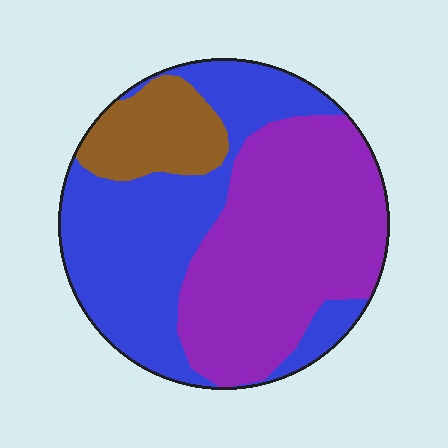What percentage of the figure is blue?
Blue covers 42% of the figure.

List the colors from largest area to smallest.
From largest to smallest: purple, blue, brown.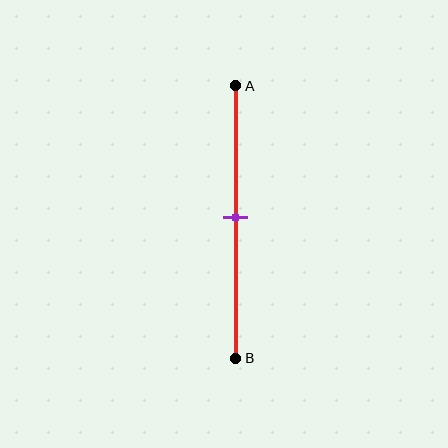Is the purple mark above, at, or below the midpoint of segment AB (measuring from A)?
The purple mark is approximately at the midpoint of segment AB.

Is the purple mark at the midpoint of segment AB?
Yes, the mark is approximately at the midpoint.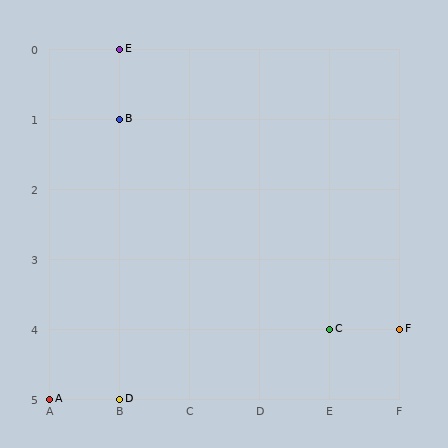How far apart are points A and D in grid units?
Points A and D are 1 column apart.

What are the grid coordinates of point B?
Point B is at grid coordinates (B, 1).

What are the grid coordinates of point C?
Point C is at grid coordinates (E, 4).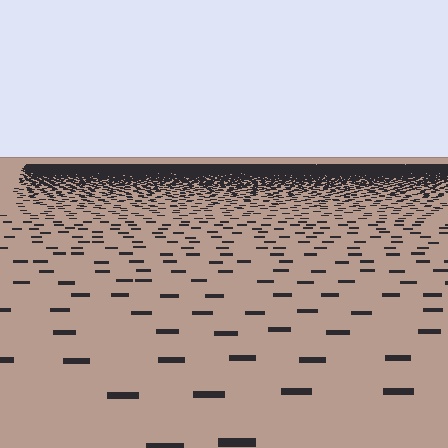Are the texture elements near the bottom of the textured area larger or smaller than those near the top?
Larger. Near the bottom, elements are closer to the viewer and appear at a bigger on-screen size.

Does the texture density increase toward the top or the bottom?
Density increases toward the top.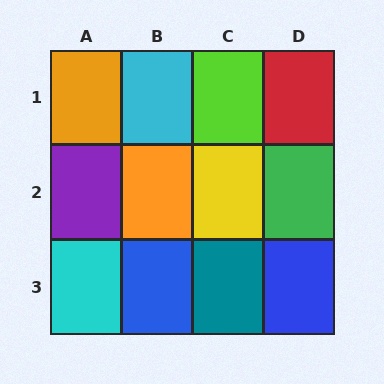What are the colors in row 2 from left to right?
Purple, orange, yellow, green.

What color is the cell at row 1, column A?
Orange.